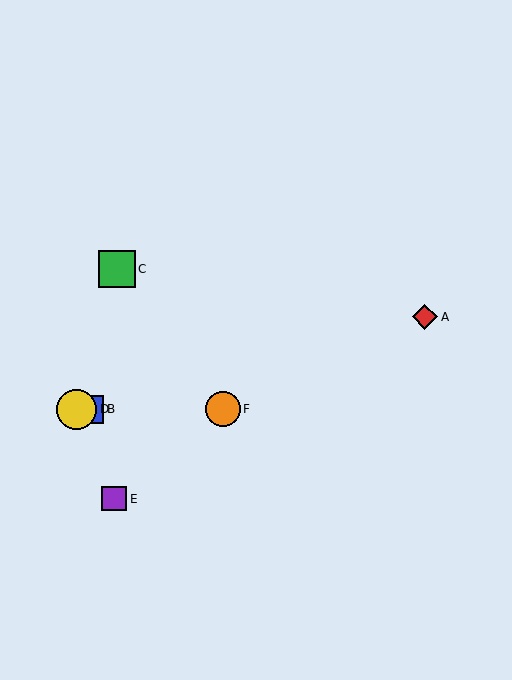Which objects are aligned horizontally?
Objects B, D, F are aligned horizontally.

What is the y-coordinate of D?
Object D is at y≈409.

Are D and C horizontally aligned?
No, D is at y≈409 and C is at y≈269.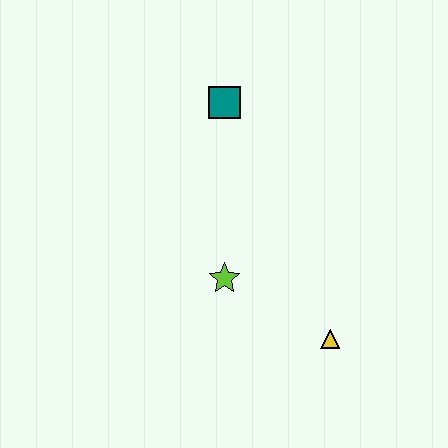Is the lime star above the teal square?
No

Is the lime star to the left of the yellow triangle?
Yes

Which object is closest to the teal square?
The lime star is closest to the teal square.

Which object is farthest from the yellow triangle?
The teal square is farthest from the yellow triangle.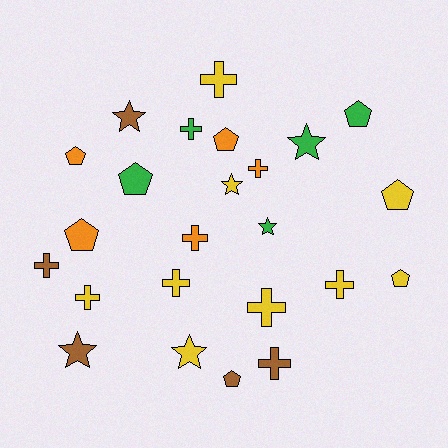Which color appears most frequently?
Yellow, with 9 objects.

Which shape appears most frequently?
Cross, with 10 objects.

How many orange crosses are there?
There are 2 orange crosses.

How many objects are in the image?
There are 24 objects.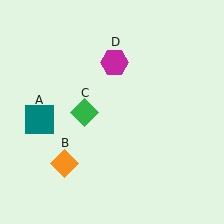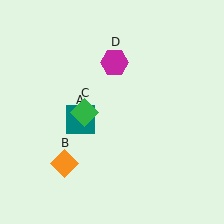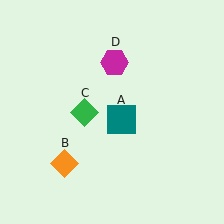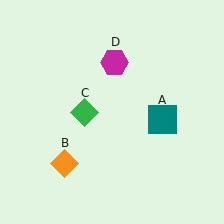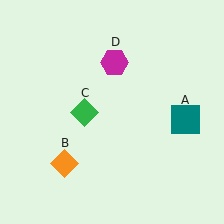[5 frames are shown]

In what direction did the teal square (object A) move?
The teal square (object A) moved right.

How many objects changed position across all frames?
1 object changed position: teal square (object A).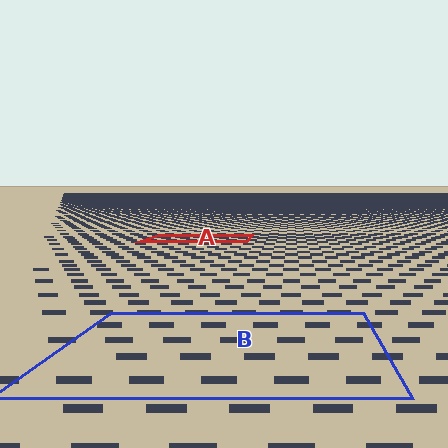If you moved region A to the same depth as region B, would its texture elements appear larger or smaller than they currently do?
They would appear larger. At a closer depth, the same texture elements are projected at a bigger on-screen size.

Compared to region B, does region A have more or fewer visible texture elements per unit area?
Region A has more texture elements per unit area — they are packed more densely because it is farther away.